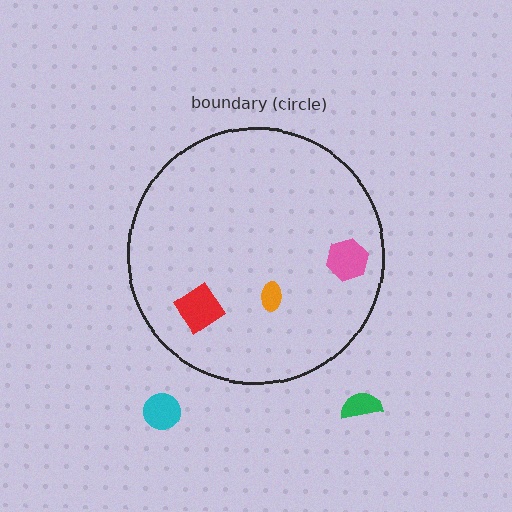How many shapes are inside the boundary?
3 inside, 2 outside.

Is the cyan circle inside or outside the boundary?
Outside.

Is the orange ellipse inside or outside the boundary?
Inside.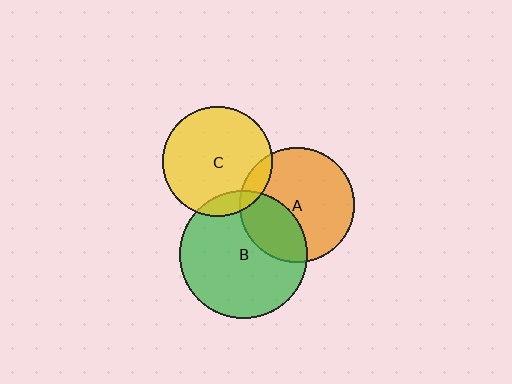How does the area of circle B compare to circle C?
Approximately 1.4 times.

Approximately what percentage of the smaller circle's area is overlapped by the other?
Approximately 10%.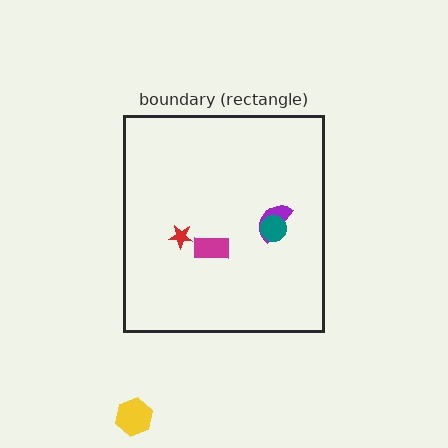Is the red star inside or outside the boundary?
Inside.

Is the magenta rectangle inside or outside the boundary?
Inside.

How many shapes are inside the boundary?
4 inside, 1 outside.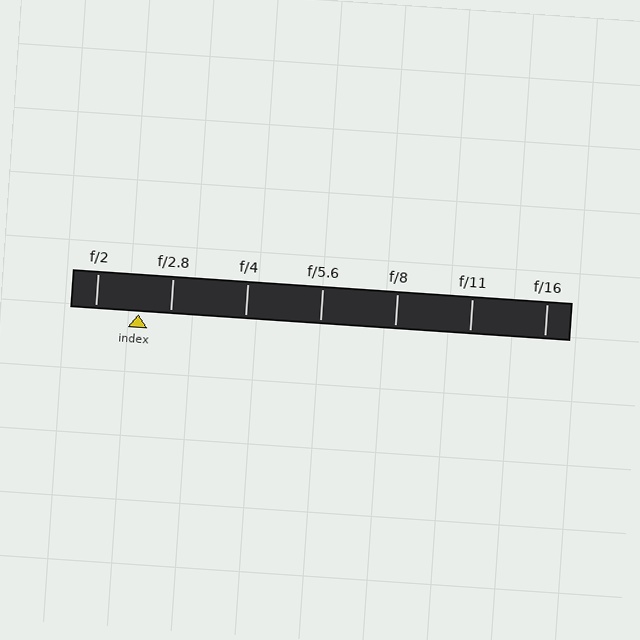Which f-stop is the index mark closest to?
The index mark is closest to f/2.8.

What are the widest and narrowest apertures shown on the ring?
The widest aperture shown is f/2 and the narrowest is f/16.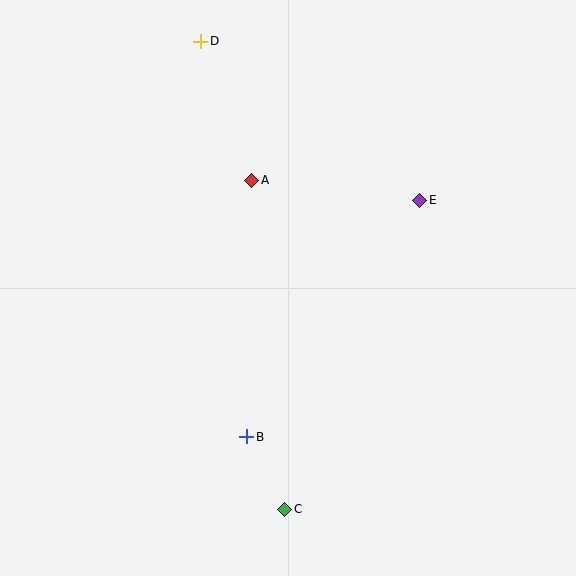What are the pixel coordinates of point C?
Point C is at (285, 509).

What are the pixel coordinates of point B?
Point B is at (247, 437).